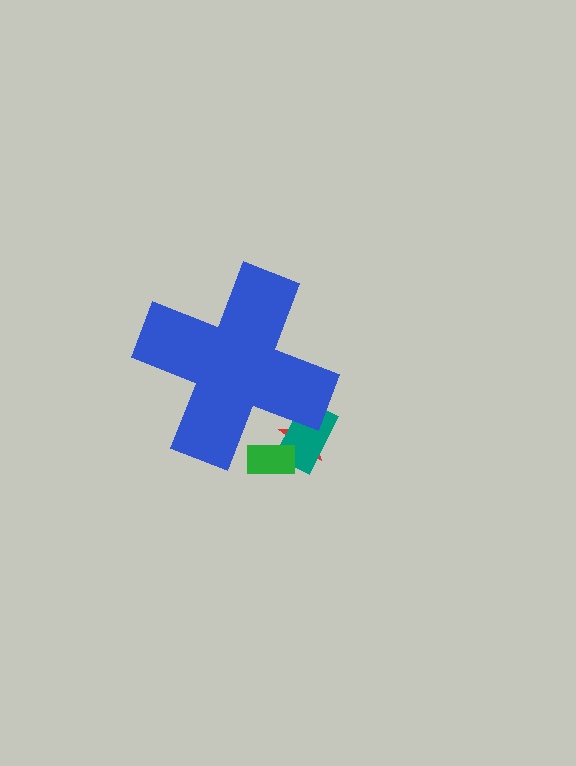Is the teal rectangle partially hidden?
Yes, the teal rectangle is partially hidden behind the blue cross.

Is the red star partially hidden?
Yes, the red star is partially hidden behind the blue cross.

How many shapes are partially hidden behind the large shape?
3 shapes are partially hidden.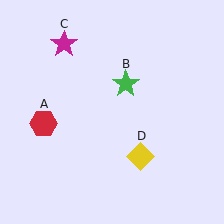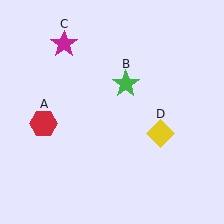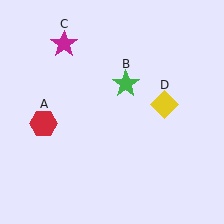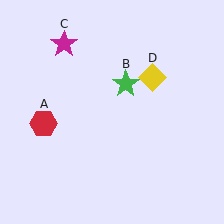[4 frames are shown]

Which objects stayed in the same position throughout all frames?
Red hexagon (object A) and green star (object B) and magenta star (object C) remained stationary.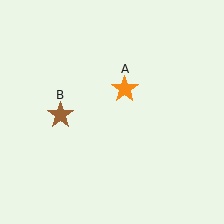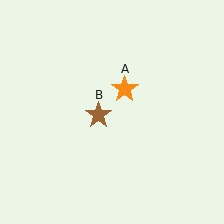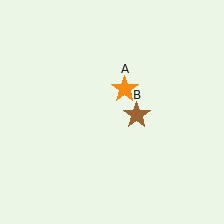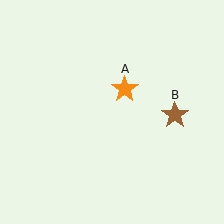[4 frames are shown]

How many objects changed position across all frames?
1 object changed position: brown star (object B).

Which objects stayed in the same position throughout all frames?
Orange star (object A) remained stationary.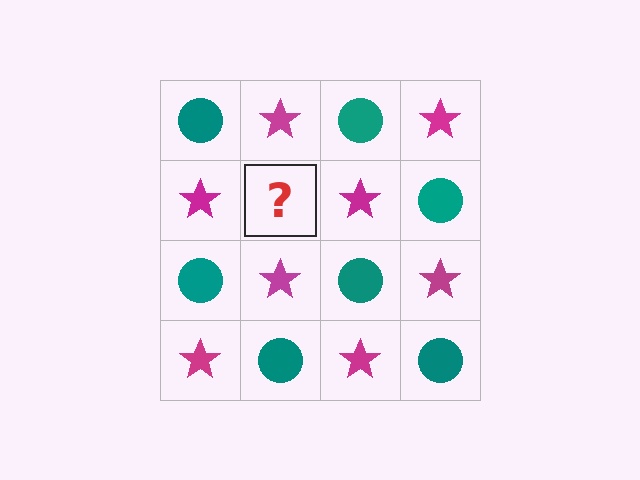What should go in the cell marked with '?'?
The missing cell should contain a teal circle.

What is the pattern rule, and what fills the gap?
The rule is that it alternates teal circle and magenta star in a checkerboard pattern. The gap should be filled with a teal circle.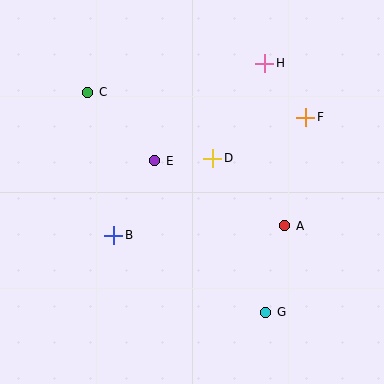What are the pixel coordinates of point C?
Point C is at (88, 92).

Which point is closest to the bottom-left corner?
Point B is closest to the bottom-left corner.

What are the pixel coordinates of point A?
Point A is at (285, 226).